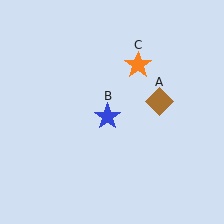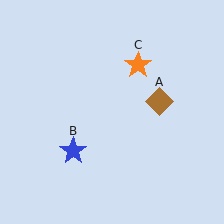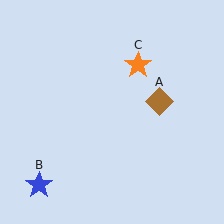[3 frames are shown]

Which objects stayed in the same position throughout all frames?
Brown diamond (object A) and orange star (object C) remained stationary.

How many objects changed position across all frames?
1 object changed position: blue star (object B).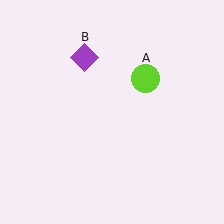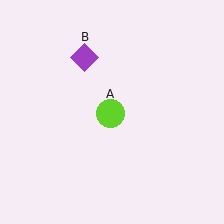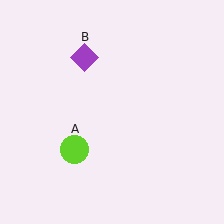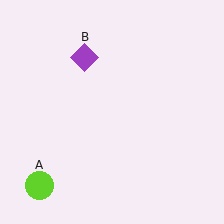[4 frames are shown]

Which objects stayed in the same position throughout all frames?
Purple diamond (object B) remained stationary.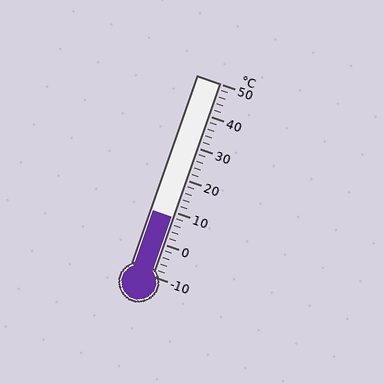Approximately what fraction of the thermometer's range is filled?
The thermometer is filled to approximately 30% of its range.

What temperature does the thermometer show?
The thermometer shows approximately 8°C.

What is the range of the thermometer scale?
The thermometer scale ranges from -10°C to 50°C.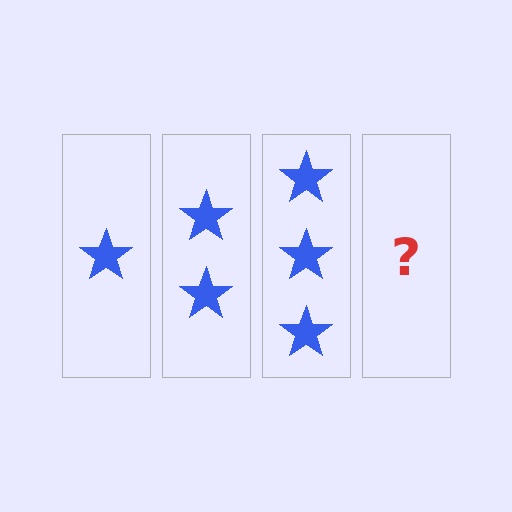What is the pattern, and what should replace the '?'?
The pattern is that each step adds one more star. The '?' should be 4 stars.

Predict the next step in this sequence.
The next step is 4 stars.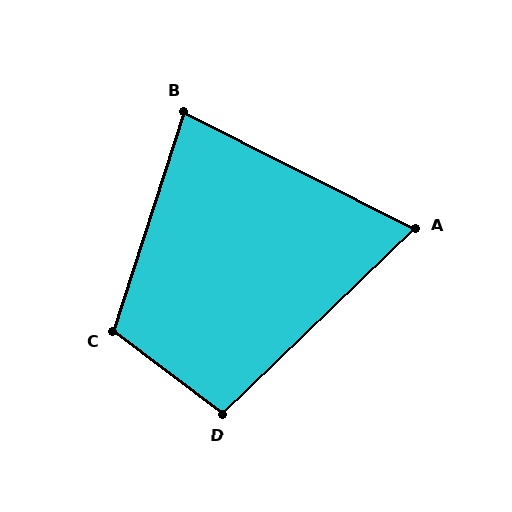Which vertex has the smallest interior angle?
A, at approximately 71 degrees.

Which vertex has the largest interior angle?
C, at approximately 109 degrees.